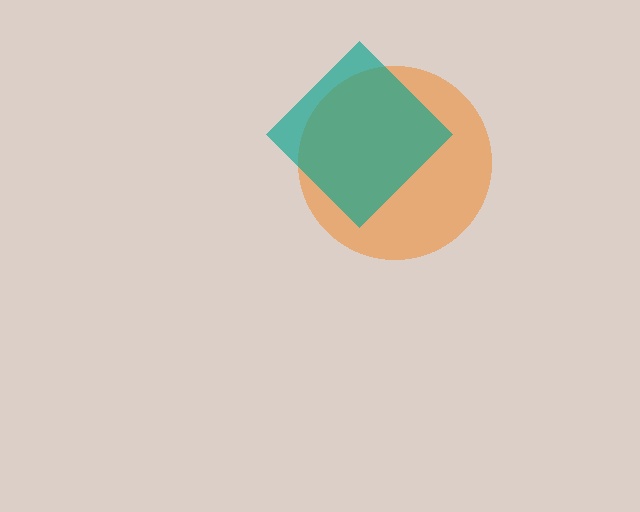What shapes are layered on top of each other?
The layered shapes are: an orange circle, a teal diamond.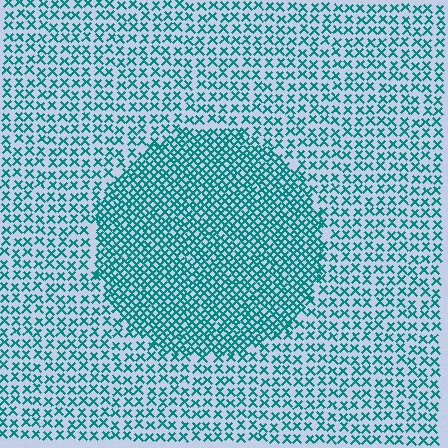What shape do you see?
I see a circle.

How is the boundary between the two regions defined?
The boundary is defined by a change in element density (approximately 2.0x ratio). All elements are the same color, size, and shape.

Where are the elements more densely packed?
The elements are more densely packed inside the circle boundary.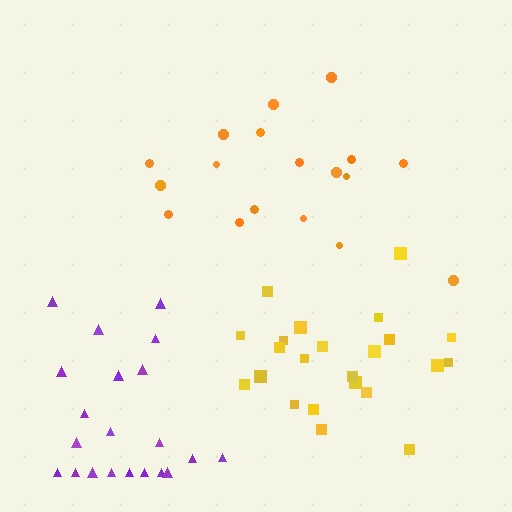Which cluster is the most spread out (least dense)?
Orange.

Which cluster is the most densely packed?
Purple.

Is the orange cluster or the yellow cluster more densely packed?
Yellow.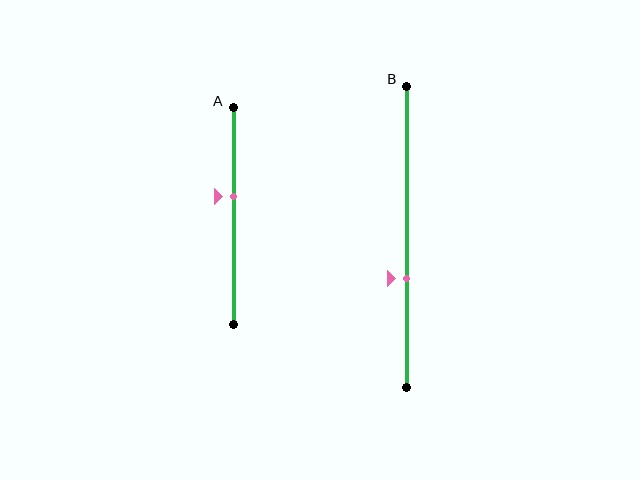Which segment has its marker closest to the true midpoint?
Segment A has its marker closest to the true midpoint.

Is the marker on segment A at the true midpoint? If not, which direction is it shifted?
No, the marker on segment A is shifted upward by about 9% of the segment length.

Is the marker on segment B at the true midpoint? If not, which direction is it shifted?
No, the marker on segment B is shifted downward by about 14% of the segment length.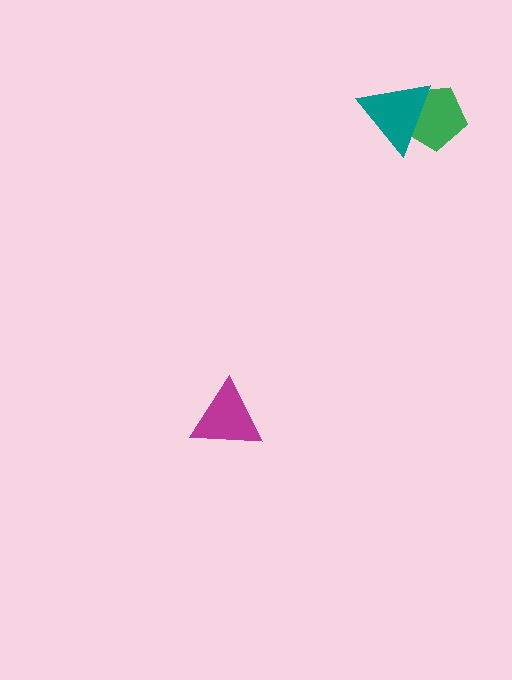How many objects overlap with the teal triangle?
1 object overlaps with the teal triangle.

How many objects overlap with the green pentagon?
1 object overlaps with the green pentagon.